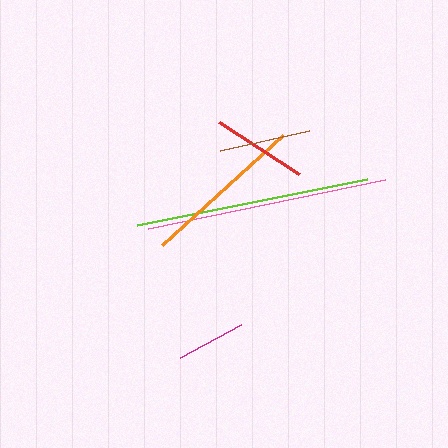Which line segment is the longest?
The pink line is the longest at approximately 242 pixels.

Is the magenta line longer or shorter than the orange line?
The orange line is longer than the magenta line.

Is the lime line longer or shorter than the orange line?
The lime line is longer than the orange line.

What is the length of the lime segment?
The lime segment is approximately 234 pixels long.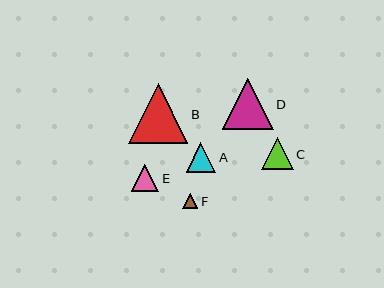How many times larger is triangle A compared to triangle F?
Triangle A is approximately 2.0 times the size of triangle F.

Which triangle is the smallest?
Triangle F is the smallest with a size of approximately 15 pixels.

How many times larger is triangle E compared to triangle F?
Triangle E is approximately 1.8 times the size of triangle F.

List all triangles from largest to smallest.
From largest to smallest: B, D, C, A, E, F.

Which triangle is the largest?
Triangle B is the largest with a size of approximately 59 pixels.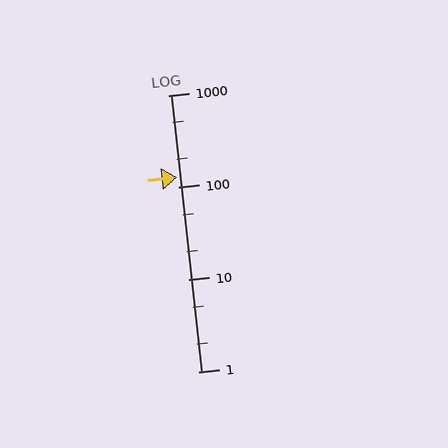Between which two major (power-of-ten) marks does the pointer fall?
The pointer is between 100 and 1000.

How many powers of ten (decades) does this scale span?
The scale spans 3 decades, from 1 to 1000.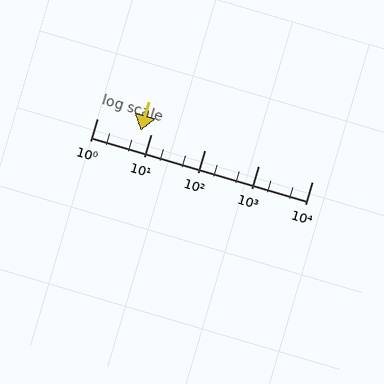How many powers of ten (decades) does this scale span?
The scale spans 4 decades, from 1 to 10000.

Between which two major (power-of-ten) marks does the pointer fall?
The pointer is between 1 and 10.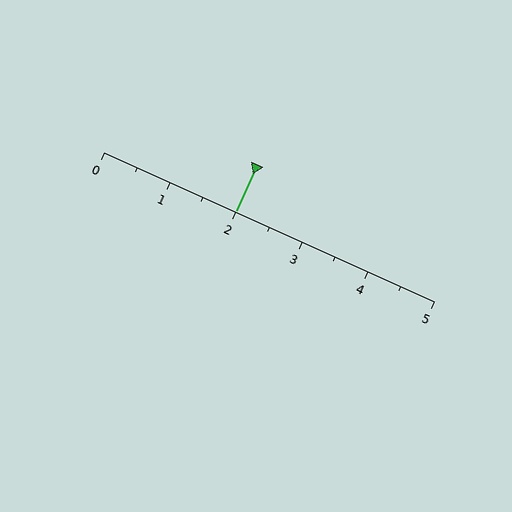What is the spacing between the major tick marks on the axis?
The major ticks are spaced 1 apart.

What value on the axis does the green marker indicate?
The marker indicates approximately 2.